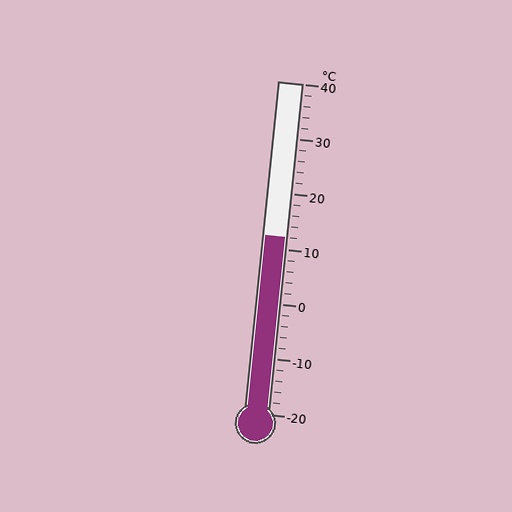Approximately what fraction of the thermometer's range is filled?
The thermometer is filled to approximately 55% of its range.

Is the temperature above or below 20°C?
The temperature is below 20°C.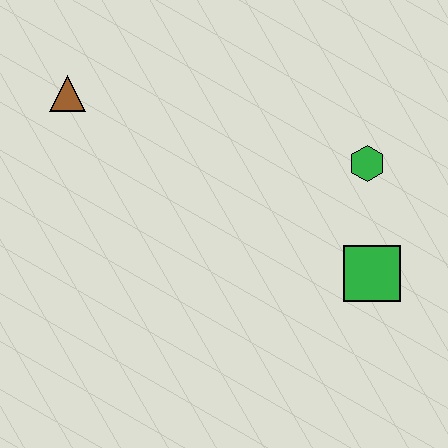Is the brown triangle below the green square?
No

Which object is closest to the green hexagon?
The green square is closest to the green hexagon.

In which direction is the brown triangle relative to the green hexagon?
The brown triangle is to the left of the green hexagon.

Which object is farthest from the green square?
The brown triangle is farthest from the green square.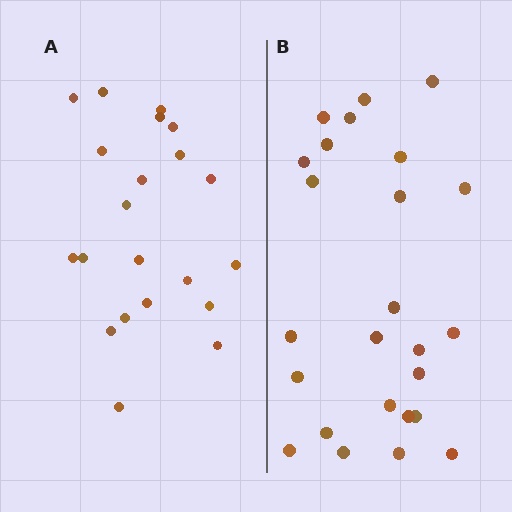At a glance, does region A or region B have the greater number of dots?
Region B (the right region) has more dots.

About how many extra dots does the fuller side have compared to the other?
Region B has about 4 more dots than region A.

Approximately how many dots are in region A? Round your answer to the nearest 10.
About 20 dots. (The exact count is 21, which rounds to 20.)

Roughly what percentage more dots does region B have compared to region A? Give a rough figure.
About 20% more.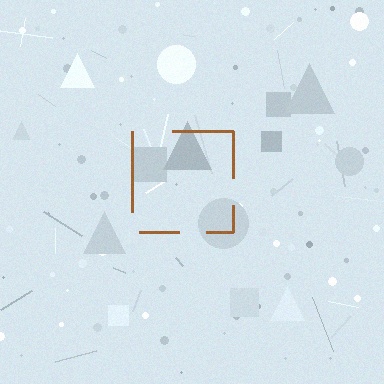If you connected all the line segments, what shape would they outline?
They would outline a square.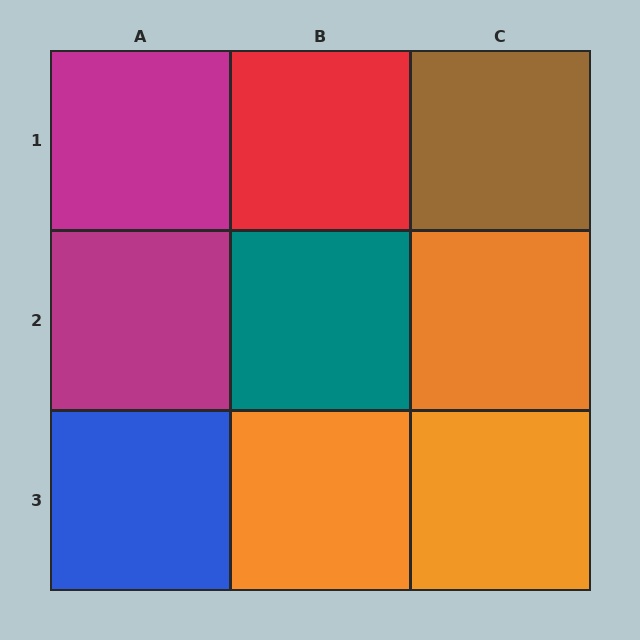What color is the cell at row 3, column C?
Orange.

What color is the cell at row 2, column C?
Orange.